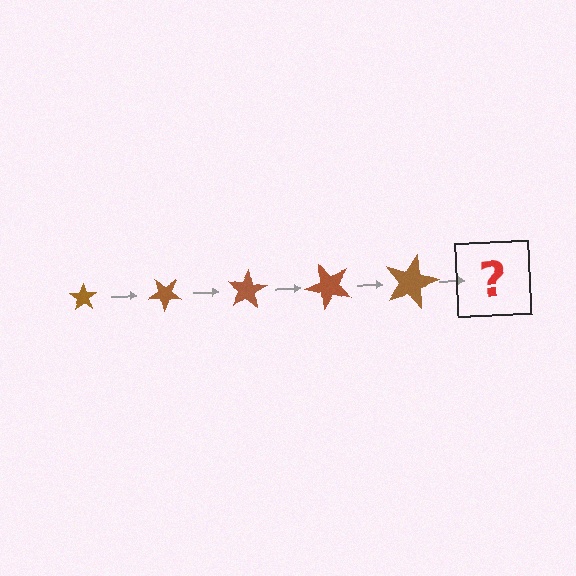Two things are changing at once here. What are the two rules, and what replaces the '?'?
The two rules are that the star grows larger each step and it rotates 40 degrees each step. The '?' should be a star, larger than the previous one and rotated 200 degrees from the start.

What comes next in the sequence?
The next element should be a star, larger than the previous one and rotated 200 degrees from the start.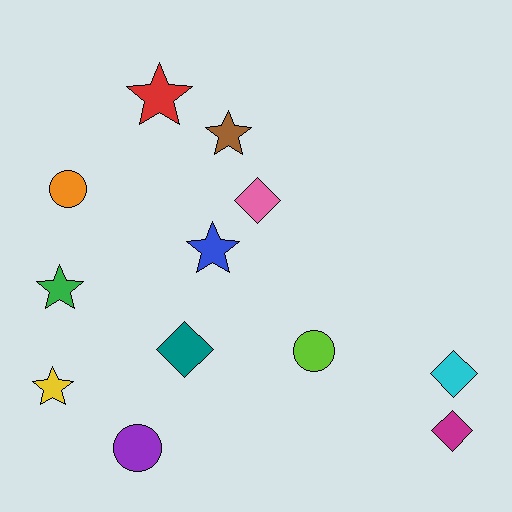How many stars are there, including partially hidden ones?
There are 5 stars.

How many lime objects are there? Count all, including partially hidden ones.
There is 1 lime object.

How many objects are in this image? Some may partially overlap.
There are 12 objects.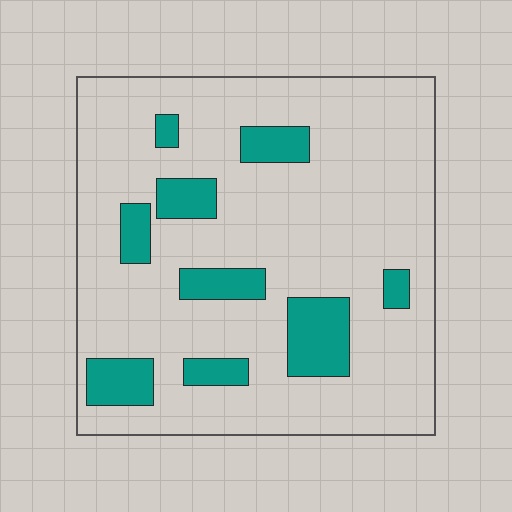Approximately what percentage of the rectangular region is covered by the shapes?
Approximately 15%.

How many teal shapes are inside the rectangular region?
9.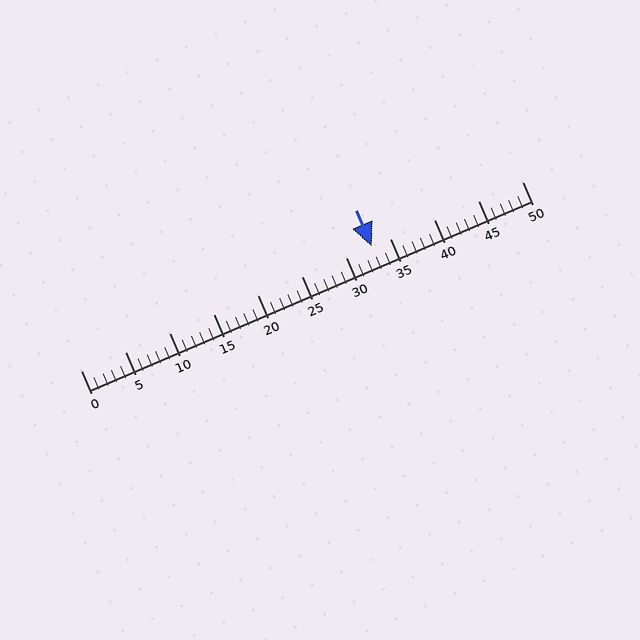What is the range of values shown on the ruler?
The ruler shows values from 0 to 50.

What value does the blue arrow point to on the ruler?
The blue arrow points to approximately 33.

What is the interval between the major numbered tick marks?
The major tick marks are spaced 5 units apart.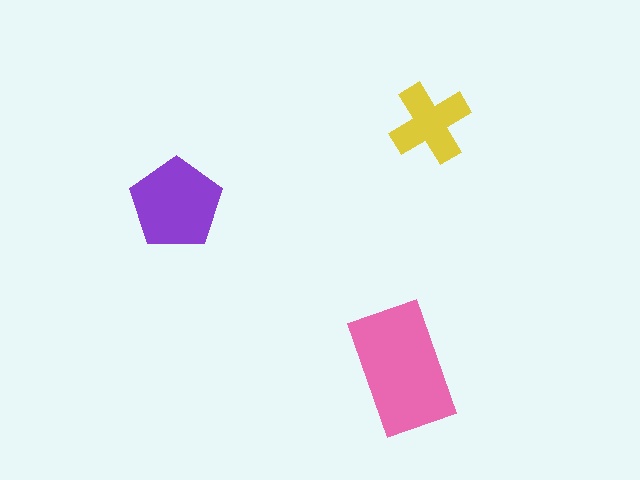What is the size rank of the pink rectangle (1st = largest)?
1st.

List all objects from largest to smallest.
The pink rectangle, the purple pentagon, the yellow cross.